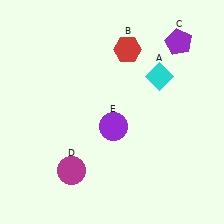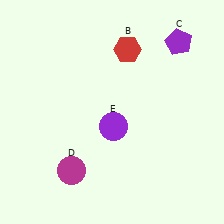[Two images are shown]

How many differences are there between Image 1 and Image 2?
There is 1 difference between the two images.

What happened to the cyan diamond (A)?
The cyan diamond (A) was removed in Image 2. It was in the top-right area of Image 1.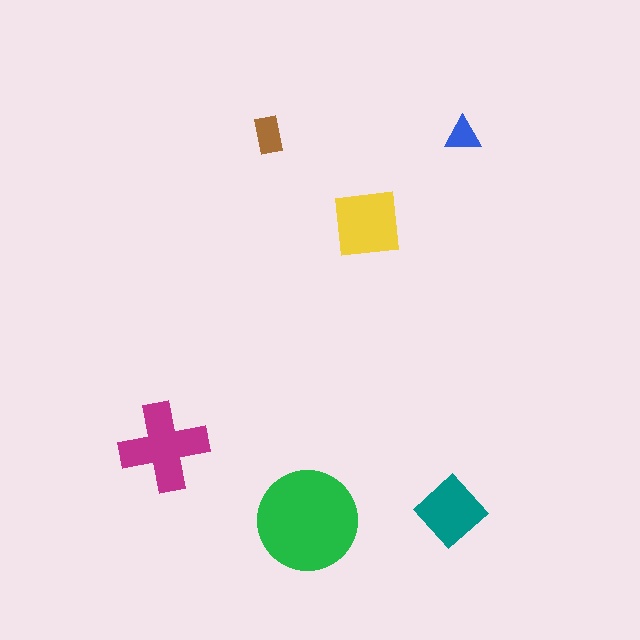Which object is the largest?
The green circle.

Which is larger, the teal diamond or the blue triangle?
The teal diamond.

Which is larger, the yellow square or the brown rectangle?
The yellow square.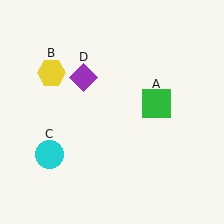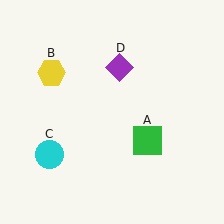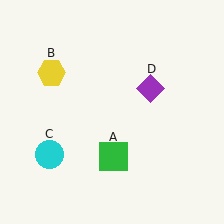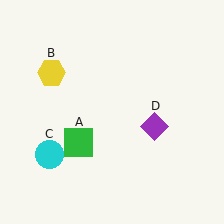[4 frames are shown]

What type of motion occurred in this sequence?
The green square (object A), purple diamond (object D) rotated clockwise around the center of the scene.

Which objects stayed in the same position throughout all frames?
Yellow hexagon (object B) and cyan circle (object C) remained stationary.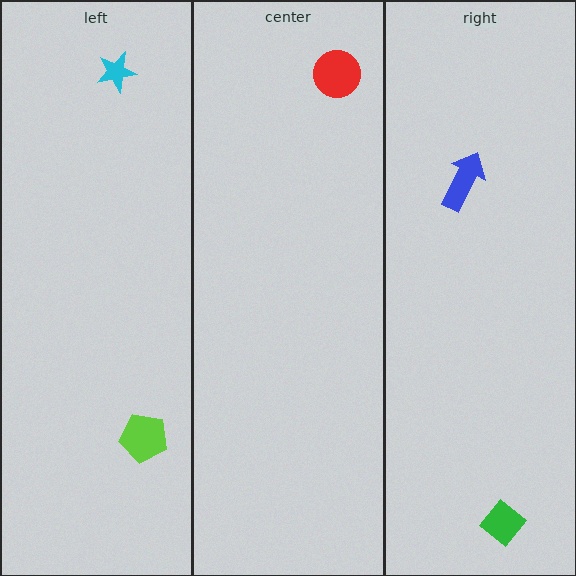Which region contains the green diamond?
The right region.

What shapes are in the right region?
The green diamond, the blue arrow.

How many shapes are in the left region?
2.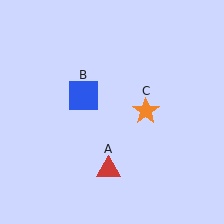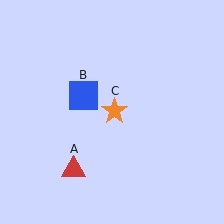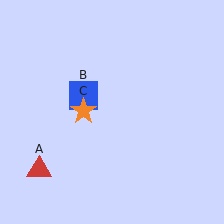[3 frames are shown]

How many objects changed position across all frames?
2 objects changed position: red triangle (object A), orange star (object C).